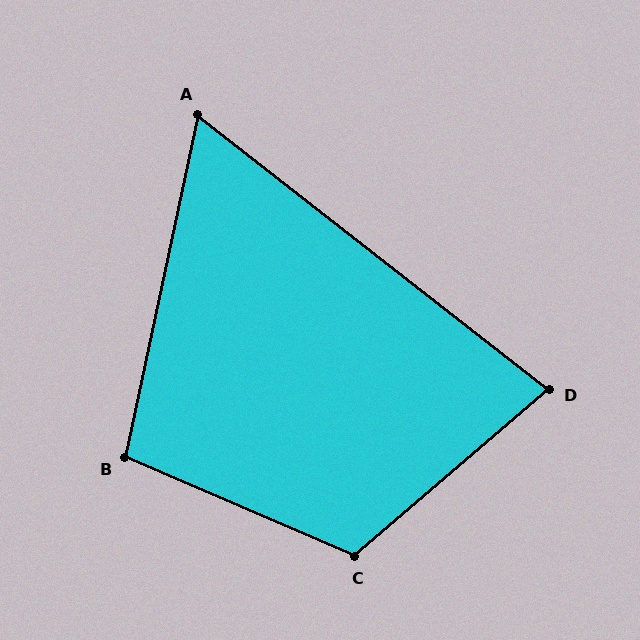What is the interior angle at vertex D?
Approximately 79 degrees (acute).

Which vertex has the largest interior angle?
C, at approximately 116 degrees.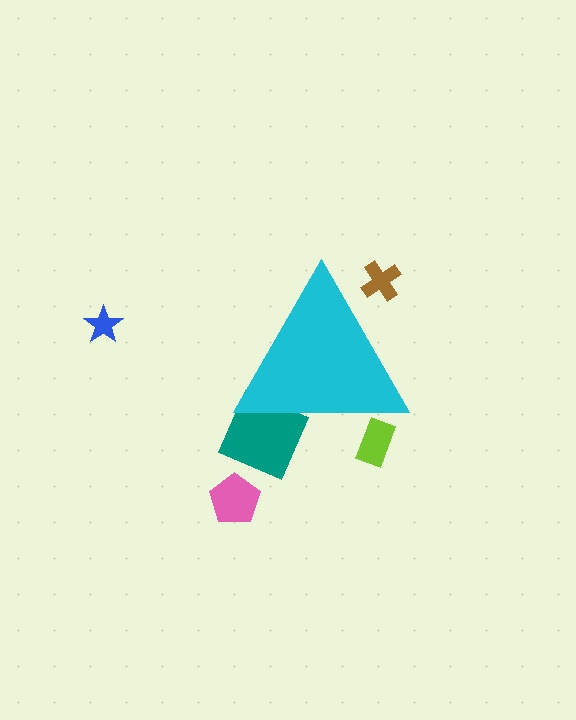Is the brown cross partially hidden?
Yes, the brown cross is partially hidden behind the cyan triangle.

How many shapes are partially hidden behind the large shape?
3 shapes are partially hidden.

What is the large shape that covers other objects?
A cyan triangle.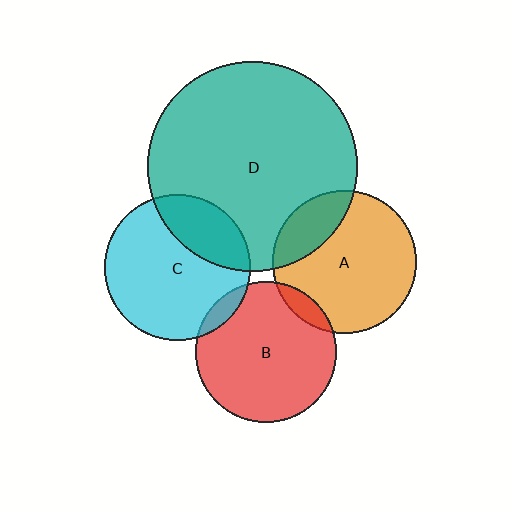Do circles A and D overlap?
Yes.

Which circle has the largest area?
Circle D (teal).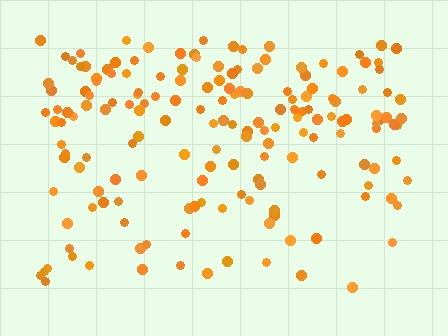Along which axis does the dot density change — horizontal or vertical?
Vertical.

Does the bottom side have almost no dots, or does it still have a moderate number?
Still a moderate number, just noticeably fewer than the top.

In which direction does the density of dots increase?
From bottom to top, with the top side densest.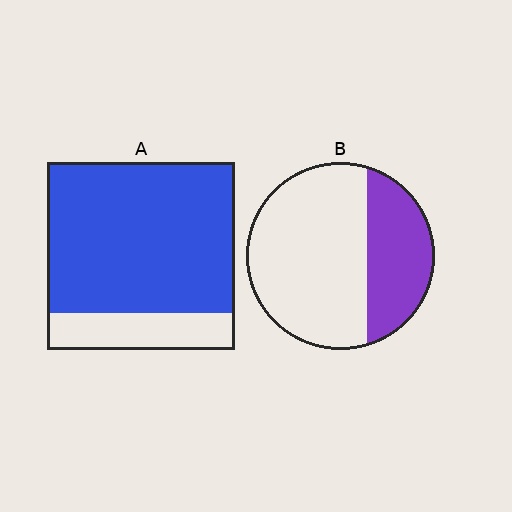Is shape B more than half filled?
No.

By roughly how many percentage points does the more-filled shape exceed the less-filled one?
By roughly 50 percentage points (A over B).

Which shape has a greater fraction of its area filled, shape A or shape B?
Shape A.